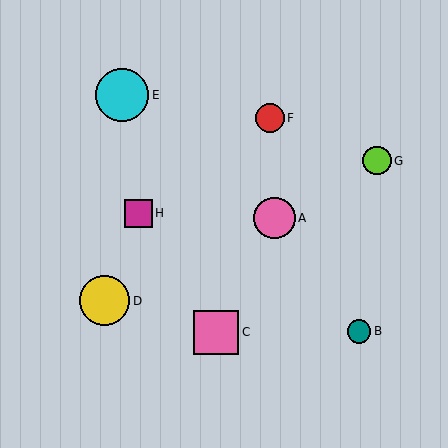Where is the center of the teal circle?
The center of the teal circle is at (359, 331).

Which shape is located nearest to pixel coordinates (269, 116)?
The red circle (labeled F) at (270, 118) is nearest to that location.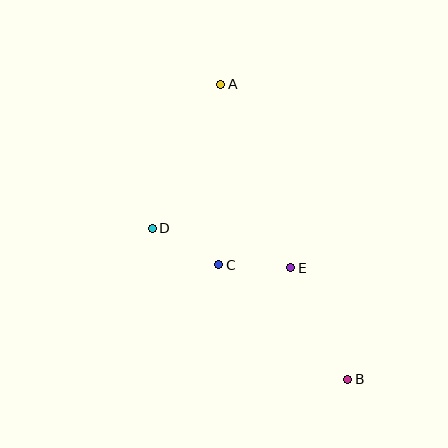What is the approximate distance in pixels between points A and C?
The distance between A and C is approximately 180 pixels.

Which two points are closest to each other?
Points C and E are closest to each other.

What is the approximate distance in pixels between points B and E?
The distance between B and E is approximately 125 pixels.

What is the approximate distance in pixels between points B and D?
The distance between B and D is approximately 247 pixels.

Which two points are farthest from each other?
Points A and B are farthest from each other.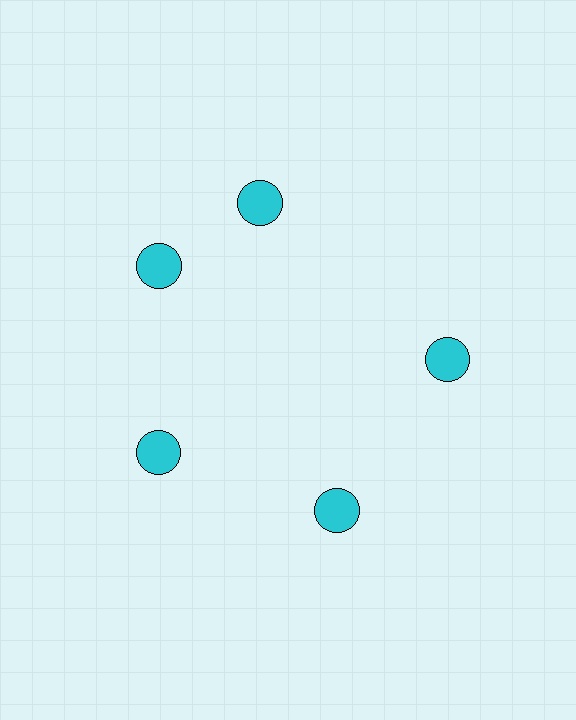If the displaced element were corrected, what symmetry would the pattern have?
It would have 5-fold rotational symmetry — the pattern would map onto itself every 72 degrees.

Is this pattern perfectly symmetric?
No. The 5 cyan circles are arranged in a ring, but one element near the 1 o'clock position is rotated out of alignment along the ring, breaking the 5-fold rotational symmetry.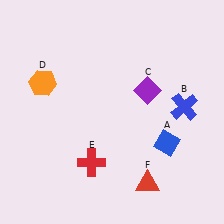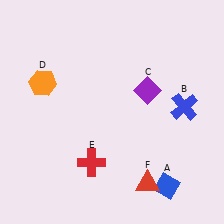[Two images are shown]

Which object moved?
The blue diamond (A) moved down.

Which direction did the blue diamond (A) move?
The blue diamond (A) moved down.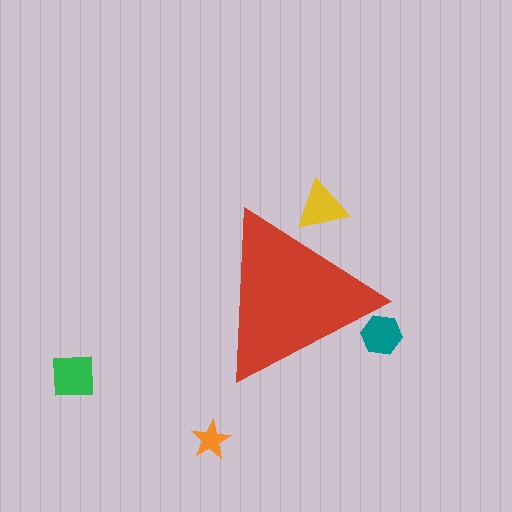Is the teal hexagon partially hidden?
Yes, the teal hexagon is partially hidden behind the red triangle.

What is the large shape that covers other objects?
A red triangle.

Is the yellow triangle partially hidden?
Yes, the yellow triangle is partially hidden behind the red triangle.